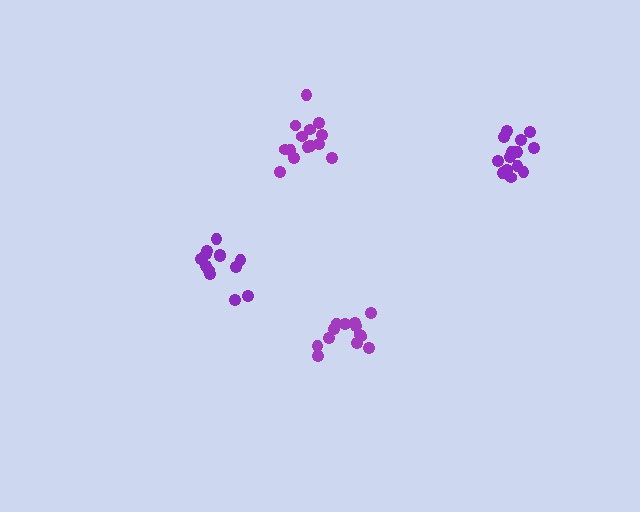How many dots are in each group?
Group 1: 13 dots, Group 2: 13 dots, Group 3: 15 dots, Group 4: 14 dots (55 total).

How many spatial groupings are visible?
There are 4 spatial groupings.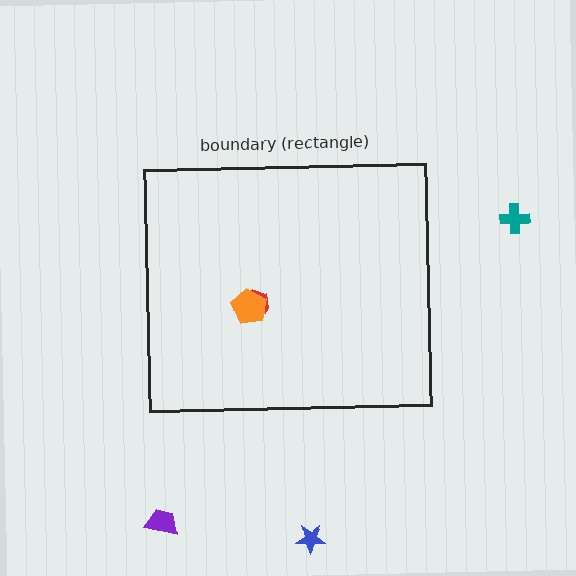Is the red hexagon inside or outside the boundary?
Inside.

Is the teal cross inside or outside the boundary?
Outside.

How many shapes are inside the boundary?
2 inside, 3 outside.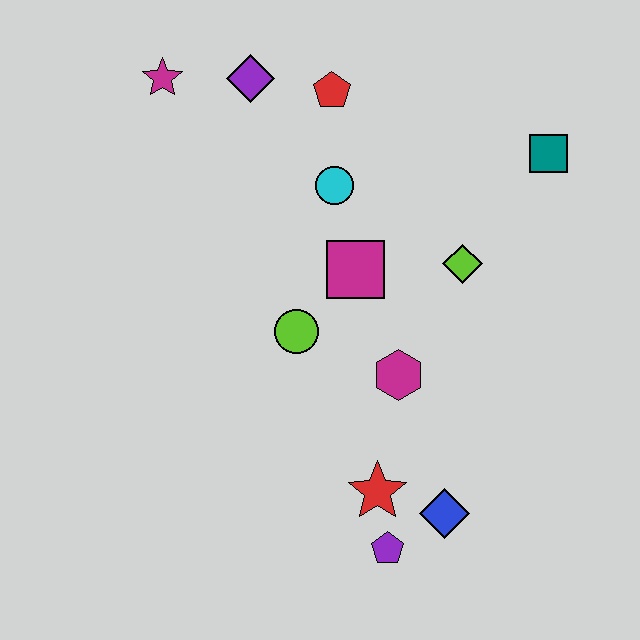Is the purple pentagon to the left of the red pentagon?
No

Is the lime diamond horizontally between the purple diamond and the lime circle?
No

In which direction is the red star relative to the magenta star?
The red star is below the magenta star.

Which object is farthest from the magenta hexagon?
The magenta star is farthest from the magenta hexagon.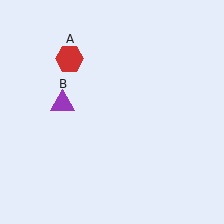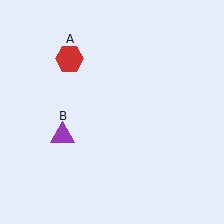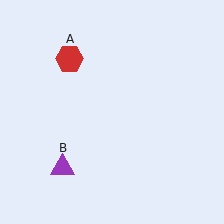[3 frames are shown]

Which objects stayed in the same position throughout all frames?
Red hexagon (object A) remained stationary.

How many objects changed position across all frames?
1 object changed position: purple triangle (object B).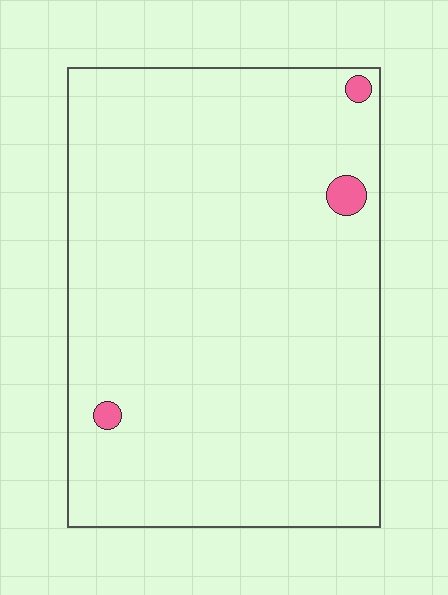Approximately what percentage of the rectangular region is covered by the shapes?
Approximately 0%.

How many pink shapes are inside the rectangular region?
3.